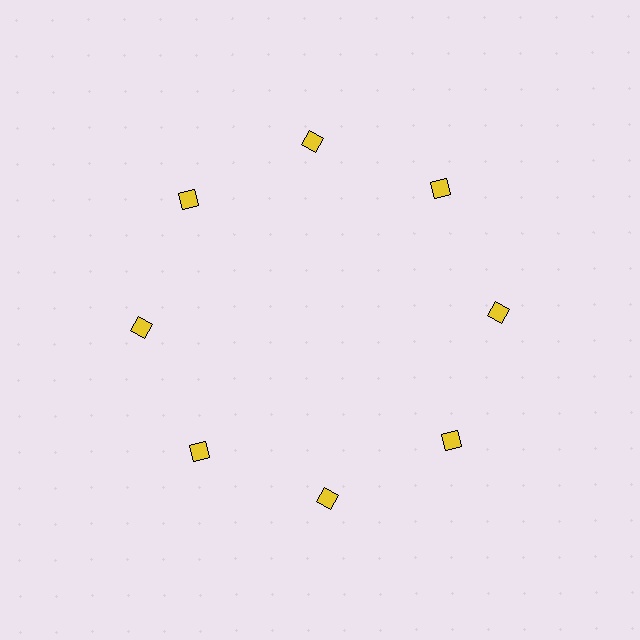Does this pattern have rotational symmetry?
Yes, this pattern has 8-fold rotational symmetry. It looks the same after rotating 45 degrees around the center.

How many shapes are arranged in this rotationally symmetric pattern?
There are 8 shapes, arranged in 8 groups of 1.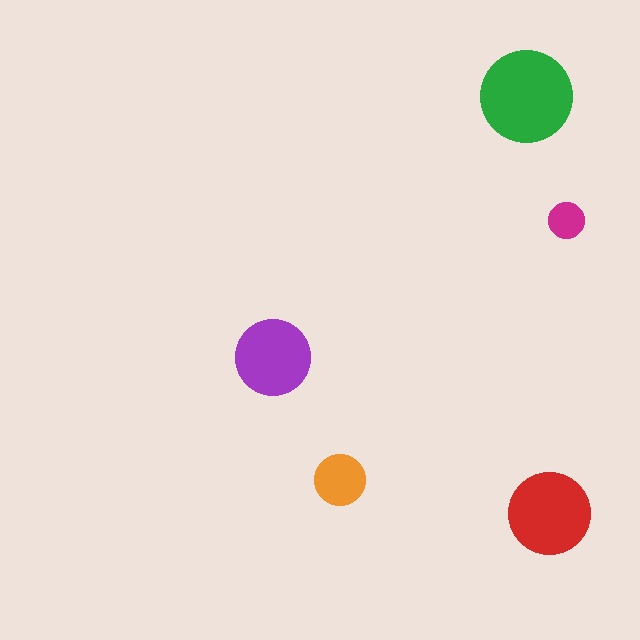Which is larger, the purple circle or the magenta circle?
The purple one.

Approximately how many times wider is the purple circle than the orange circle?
About 1.5 times wider.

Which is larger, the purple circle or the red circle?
The red one.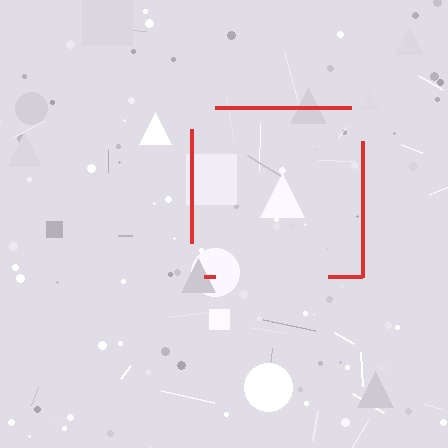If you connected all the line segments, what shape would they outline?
They would outline a square.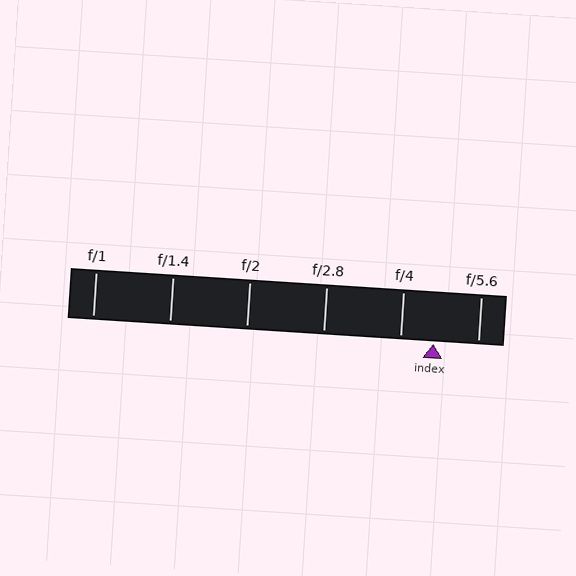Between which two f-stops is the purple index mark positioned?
The index mark is between f/4 and f/5.6.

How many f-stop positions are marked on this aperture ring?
There are 6 f-stop positions marked.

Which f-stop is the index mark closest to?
The index mark is closest to f/4.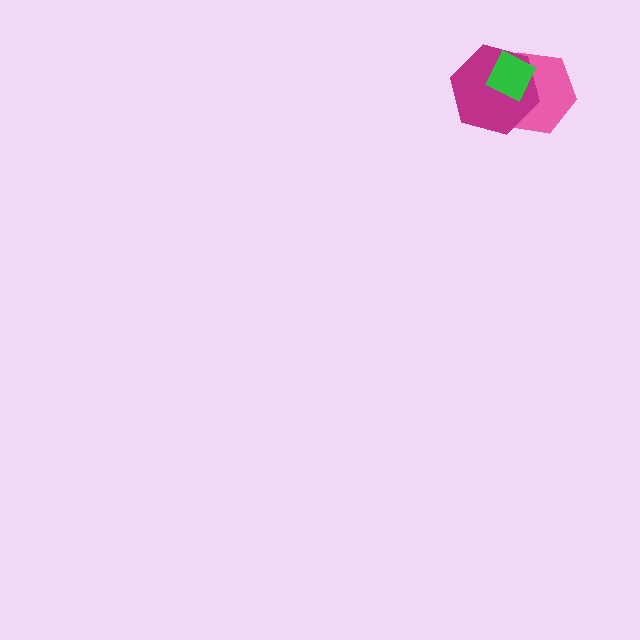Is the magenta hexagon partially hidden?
Yes, it is partially covered by another shape.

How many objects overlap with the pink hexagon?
2 objects overlap with the pink hexagon.